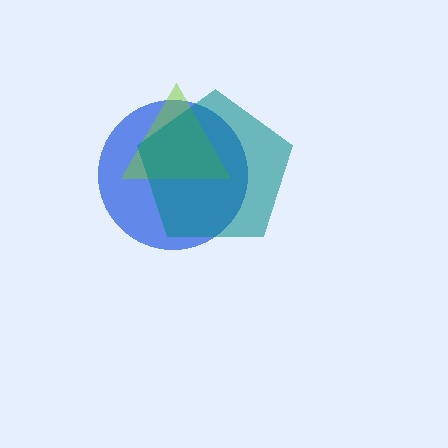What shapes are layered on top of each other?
The layered shapes are: a blue circle, a lime triangle, a teal pentagon.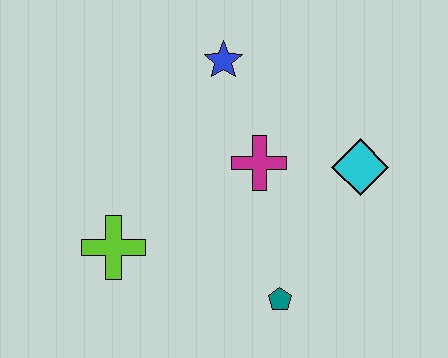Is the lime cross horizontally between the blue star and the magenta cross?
No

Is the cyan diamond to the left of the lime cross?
No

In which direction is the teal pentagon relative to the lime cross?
The teal pentagon is to the right of the lime cross.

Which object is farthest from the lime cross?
The cyan diamond is farthest from the lime cross.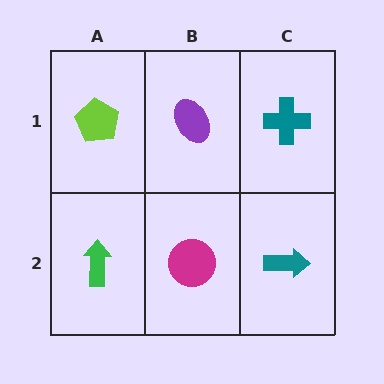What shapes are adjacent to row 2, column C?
A teal cross (row 1, column C), a magenta circle (row 2, column B).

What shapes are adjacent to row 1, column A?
A green arrow (row 2, column A), a purple ellipse (row 1, column B).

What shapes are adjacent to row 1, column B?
A magenta circle (row 2, column B), a lime pentagon (row 1, column A), a teal cross (row 1, column C).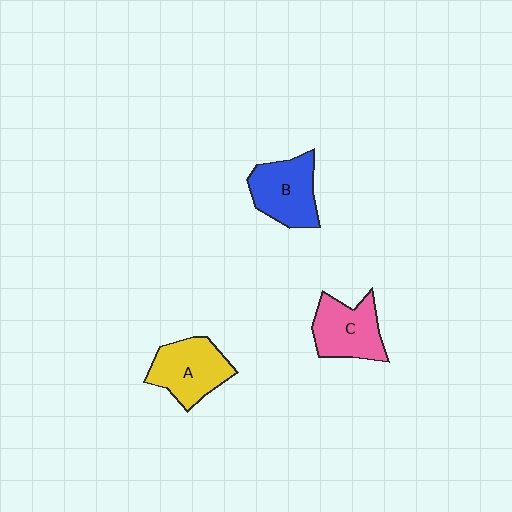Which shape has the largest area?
Shape A (yellow).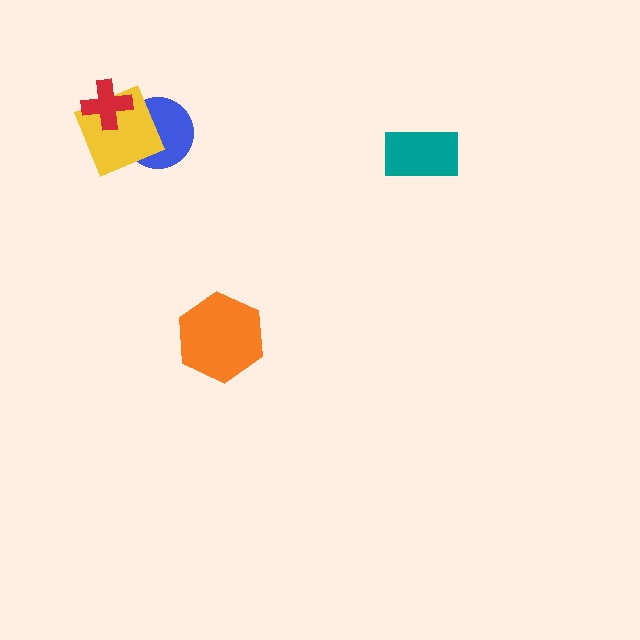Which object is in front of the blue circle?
The yellow diamond is in front of the blue circle.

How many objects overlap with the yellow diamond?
2 objects overlap with the yellow diamond.